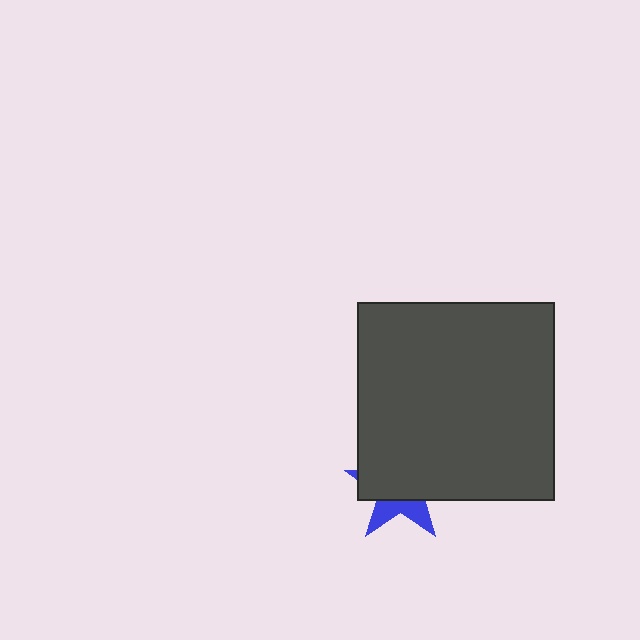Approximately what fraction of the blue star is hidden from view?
Roughly 68% of the blue star is hidden behind the dark gray square.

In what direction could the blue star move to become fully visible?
The blue star could move down. That would shift it out from behind the dark gray square entirely.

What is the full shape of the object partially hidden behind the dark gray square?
The partially hidden object is a blue star.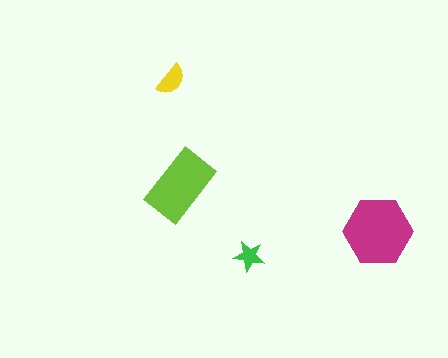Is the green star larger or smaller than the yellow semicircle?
Smaller.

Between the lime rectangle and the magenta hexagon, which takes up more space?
The magenta hexagon.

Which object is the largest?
The magenta hexagon.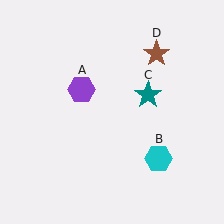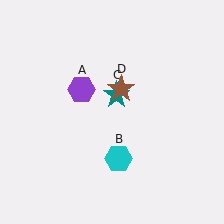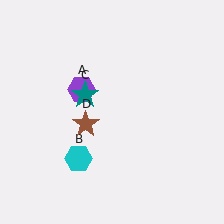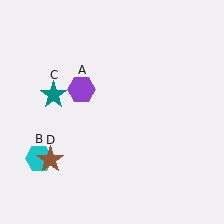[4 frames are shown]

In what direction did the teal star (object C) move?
The teal star (object C) moved left.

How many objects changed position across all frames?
3 objects changed position: cyan hexagon (object B), teal star (object C), brown star (object D).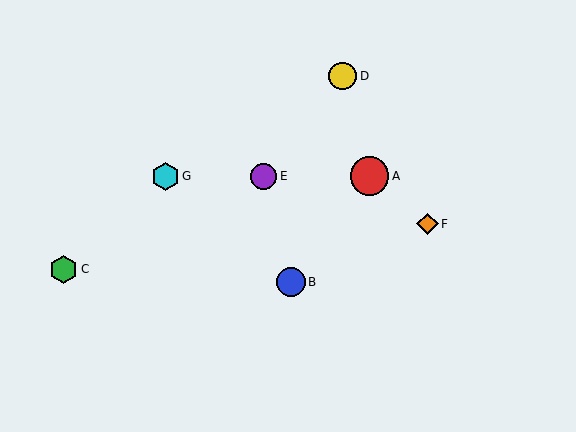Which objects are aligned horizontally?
Objects A, E, G are aligned horizontally.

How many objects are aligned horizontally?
3 objects (A, E, G) are aligned horizontally.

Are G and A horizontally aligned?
Yes, both are at y≈176.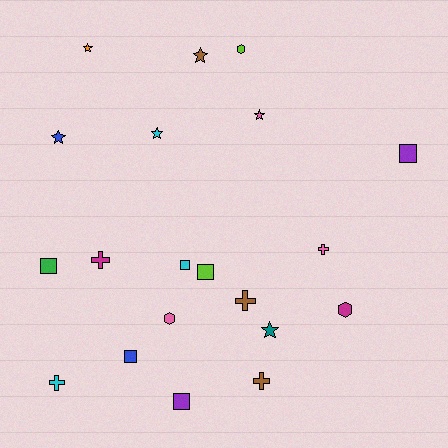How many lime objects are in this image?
There are 2 lime objects.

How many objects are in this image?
There are 20 objects.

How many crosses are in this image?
There are 5 crosses.